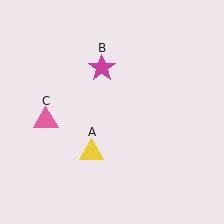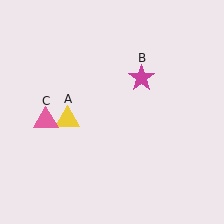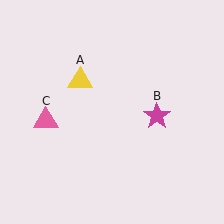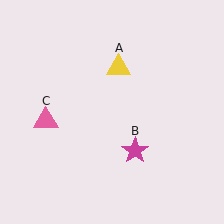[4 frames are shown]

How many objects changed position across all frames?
2 objects changed position: yellow triangle (object A), magenta star (object B).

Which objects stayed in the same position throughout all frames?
Pink triangle (object C) remained stationary.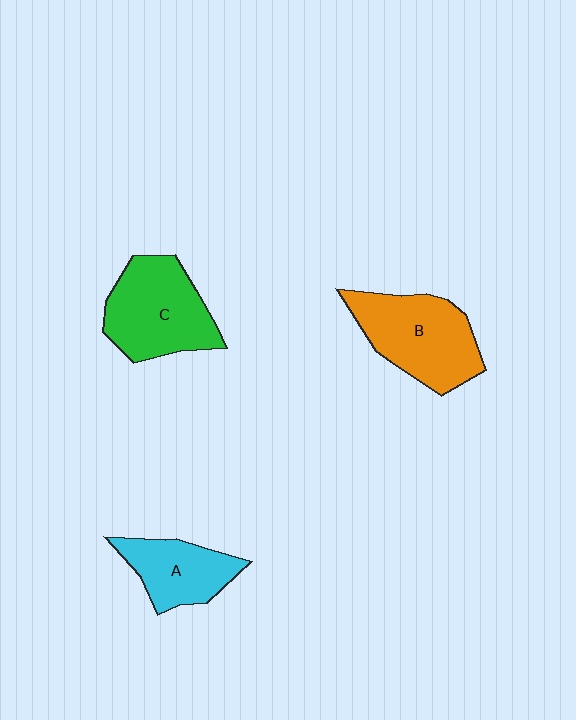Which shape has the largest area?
Shape B (orange).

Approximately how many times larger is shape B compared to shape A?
Approximately 1.5 times.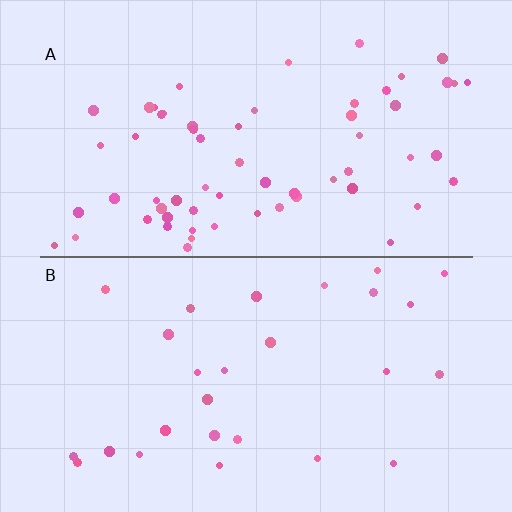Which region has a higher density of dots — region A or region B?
A (the top).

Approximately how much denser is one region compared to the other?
Approximately 2.2× — region A over region B.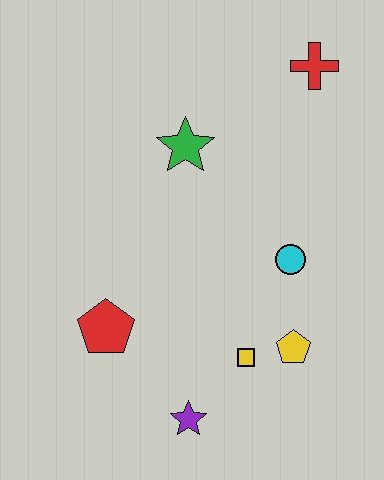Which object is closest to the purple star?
The yellow square is closest to the purple star.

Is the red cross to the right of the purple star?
Yes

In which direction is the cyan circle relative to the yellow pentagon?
The cyan circle is above the yellow pentagon.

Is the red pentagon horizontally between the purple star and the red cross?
No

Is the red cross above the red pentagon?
Yes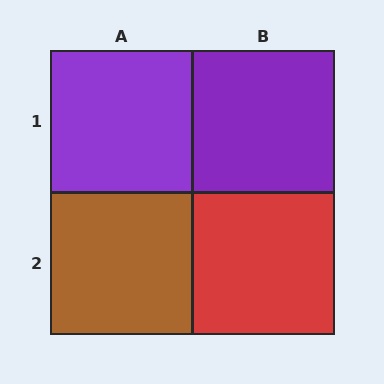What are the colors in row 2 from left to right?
Brown, red.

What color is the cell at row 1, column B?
Purple.